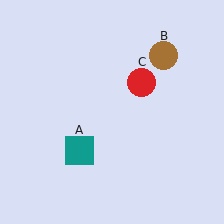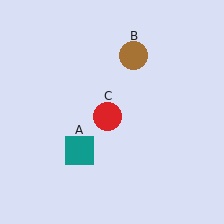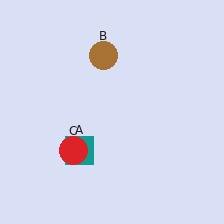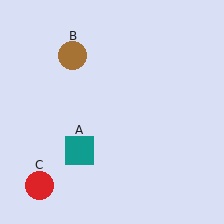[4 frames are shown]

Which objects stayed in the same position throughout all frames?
Teal square (object A) remained stationary.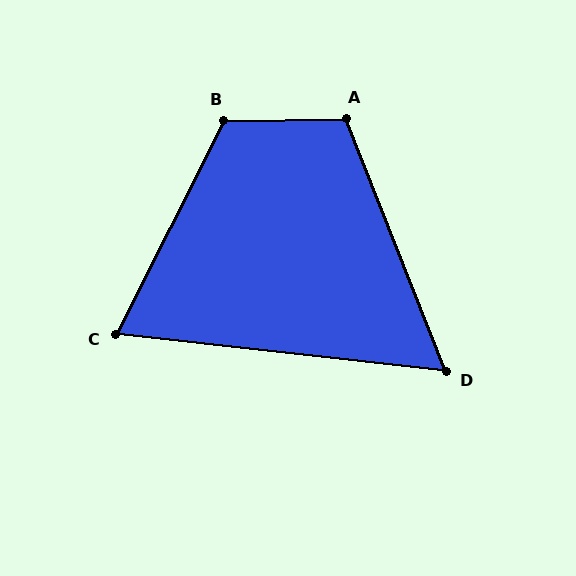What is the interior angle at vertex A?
Approximately 111 degrees (obtuse).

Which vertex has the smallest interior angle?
D, at approximately 62 degrees.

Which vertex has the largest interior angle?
B, at approximately 118 degrees.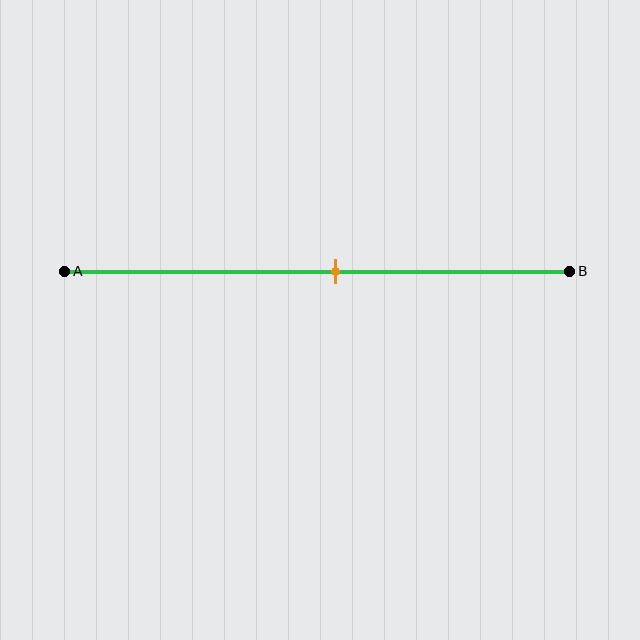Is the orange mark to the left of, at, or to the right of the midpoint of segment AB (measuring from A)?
The orange mark is to the right of the midpoint of segment AB.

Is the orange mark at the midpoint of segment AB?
No, the mark is at about 55% from A, not at the 50% midpoint.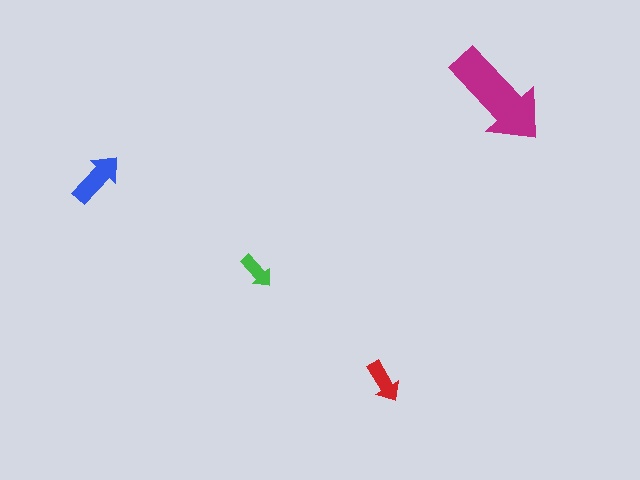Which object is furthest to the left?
The blue arrow is leftmost.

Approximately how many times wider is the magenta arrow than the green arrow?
About 3 times wider.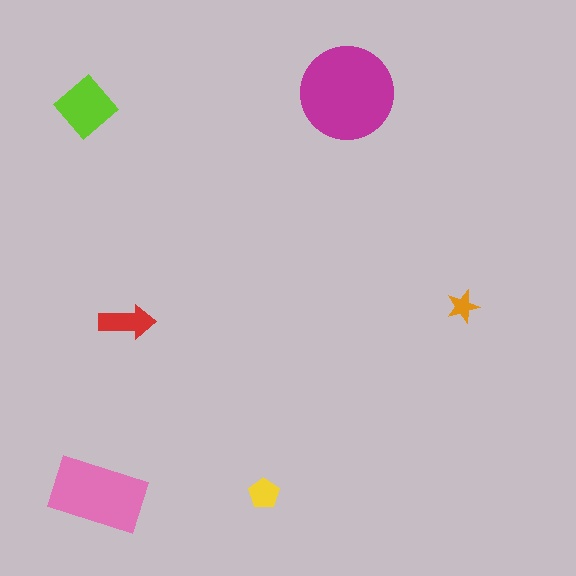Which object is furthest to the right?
The orange star is rightmost.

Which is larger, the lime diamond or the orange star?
The lime diamond.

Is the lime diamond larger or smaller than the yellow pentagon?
Larger.